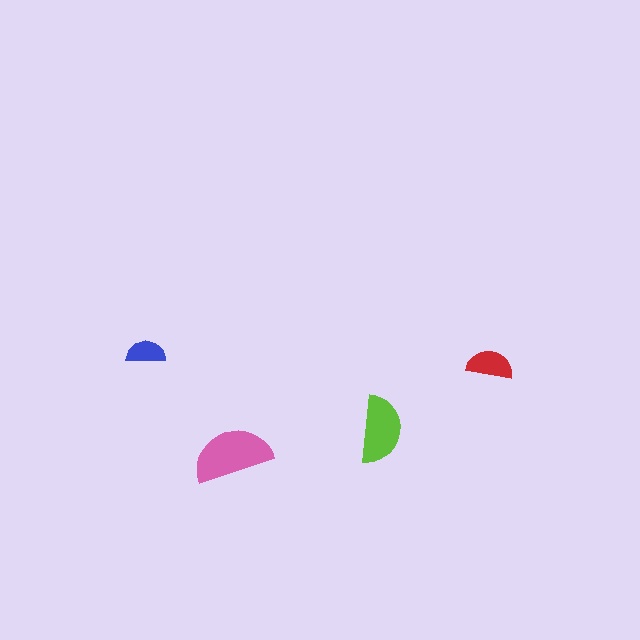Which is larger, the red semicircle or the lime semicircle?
The lime one.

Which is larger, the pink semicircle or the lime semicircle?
The pink one.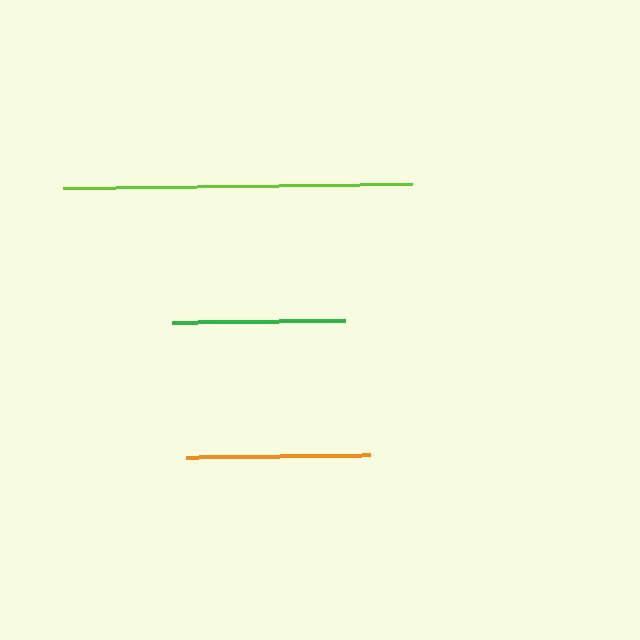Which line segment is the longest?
The lime line is the longest at approximately 349 pixels.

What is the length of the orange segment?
The orange segment is approximately 184 pixels long.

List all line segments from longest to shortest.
From longest to shortest: lime, orange, green.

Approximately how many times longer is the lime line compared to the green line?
The lime line is approximately 2.0 times the length of the green line.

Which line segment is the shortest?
The green line is the shortest at approximately 173 pixels.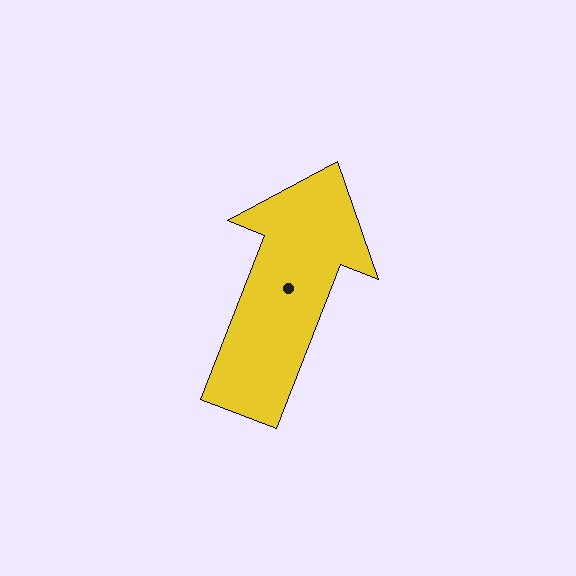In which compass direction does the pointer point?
North.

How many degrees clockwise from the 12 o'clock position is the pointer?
Approximately 21 degrees.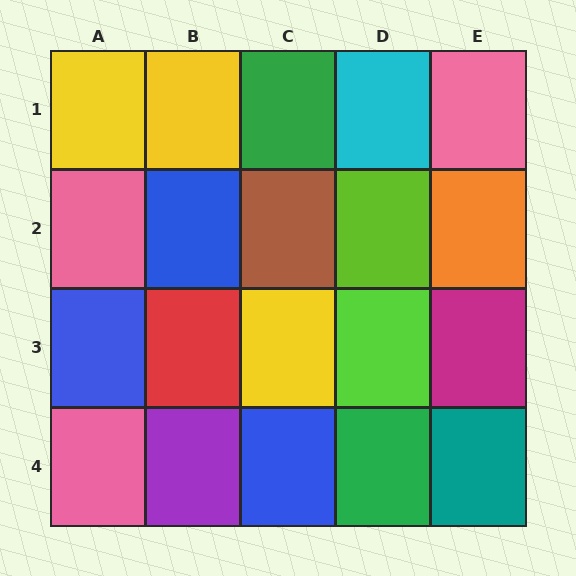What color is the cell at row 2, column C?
Brown.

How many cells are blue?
3 cells are blue.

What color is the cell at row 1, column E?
Pink.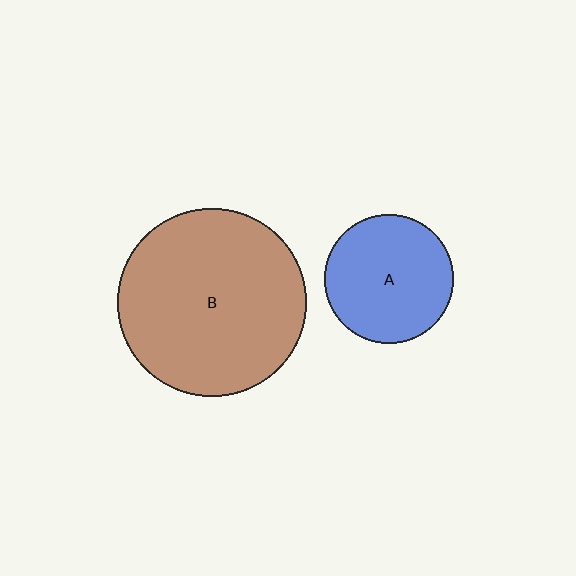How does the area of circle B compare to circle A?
Approximately 2.1 times.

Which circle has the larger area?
Circle B (brown).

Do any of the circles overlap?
No, none of the circles overlap.